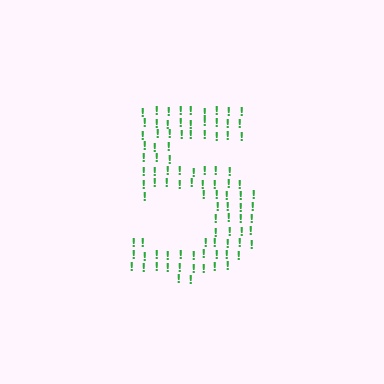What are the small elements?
The small elements are exclamation marks.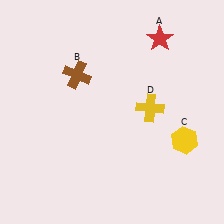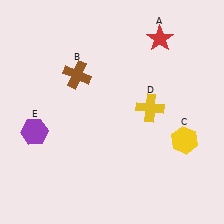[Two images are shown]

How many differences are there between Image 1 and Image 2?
There is 1 difference between the two images.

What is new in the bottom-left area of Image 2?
A purple hexagon (E) was added in the bottom-left area of Image 2.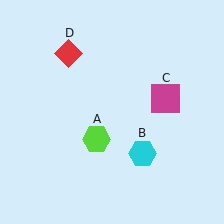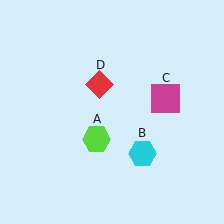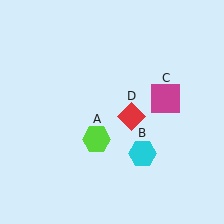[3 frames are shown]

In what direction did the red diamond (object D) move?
The red diamond (object D) moved down and to the right.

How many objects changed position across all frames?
1 object changed position: red diamond (object D).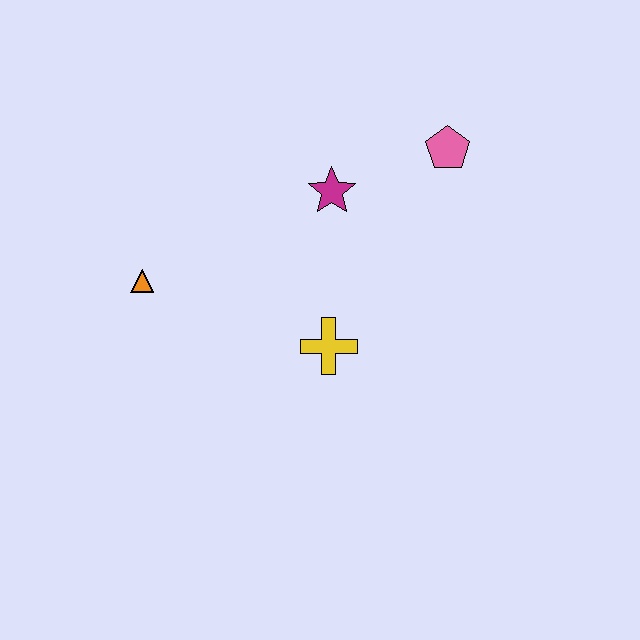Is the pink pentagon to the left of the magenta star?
No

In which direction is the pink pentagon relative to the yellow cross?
The pink pentagon is above the yellow cross.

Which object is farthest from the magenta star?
The orange triangle is farthest from the magenta star.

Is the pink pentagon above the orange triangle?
Yes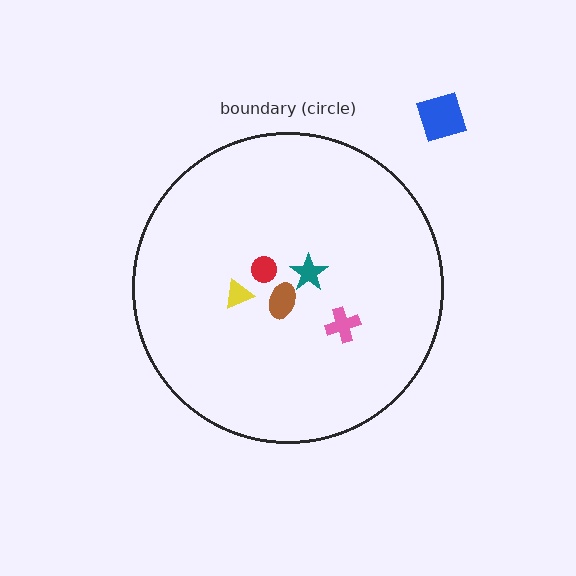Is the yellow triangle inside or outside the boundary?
Inside.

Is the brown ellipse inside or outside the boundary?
Inside.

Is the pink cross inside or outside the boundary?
Inside.